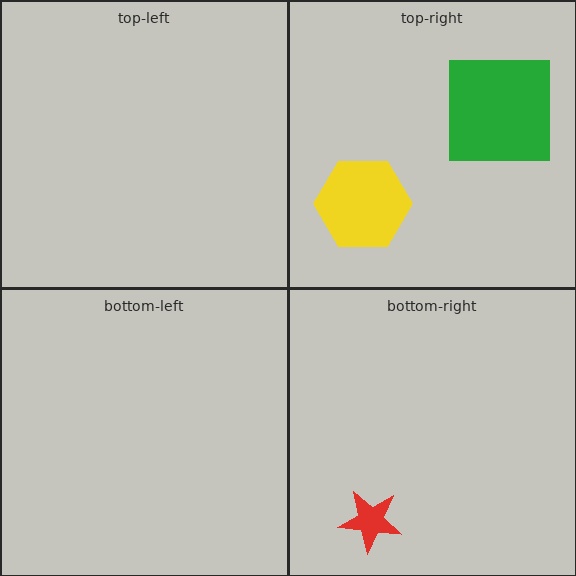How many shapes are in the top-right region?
2.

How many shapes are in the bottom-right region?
1.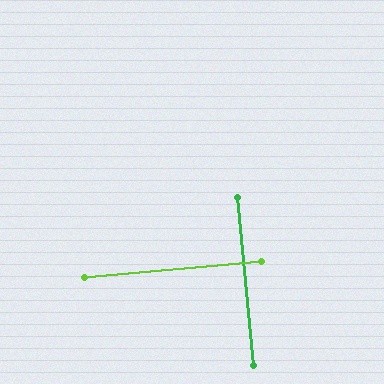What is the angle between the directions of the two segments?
Approximately 89 degrees.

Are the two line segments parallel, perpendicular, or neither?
Perpendicular — they meet at approximately 89°.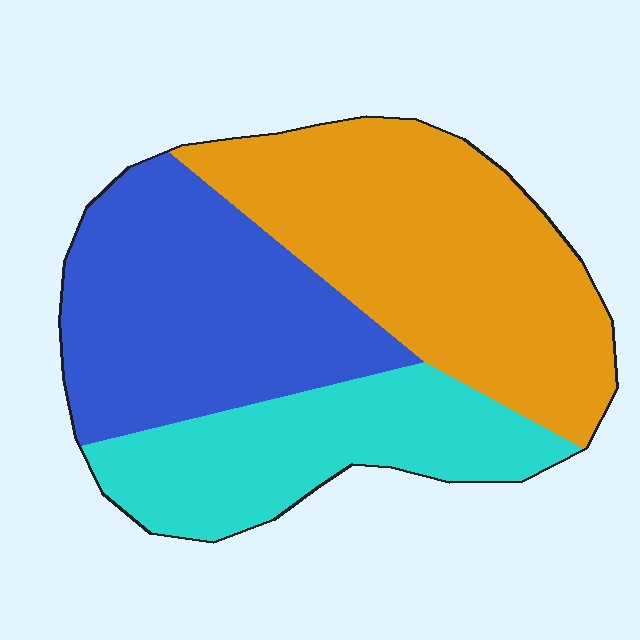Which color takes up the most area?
Orange, at roughly 40%.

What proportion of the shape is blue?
Blue covers 34% of the shape.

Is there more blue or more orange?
Orange.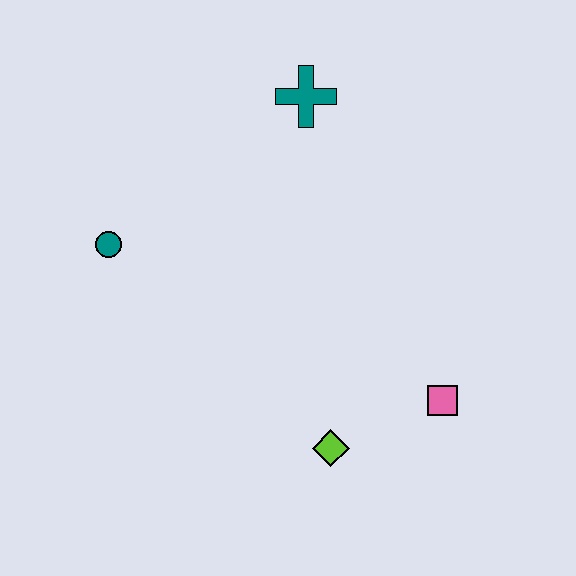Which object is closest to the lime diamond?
The pink square is closest to the lime diamond.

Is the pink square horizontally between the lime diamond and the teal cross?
No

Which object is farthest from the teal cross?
The lime diamond is farthest from the teal cross.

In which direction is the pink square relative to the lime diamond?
The pink square is to the right of the lime diamond.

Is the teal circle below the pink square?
No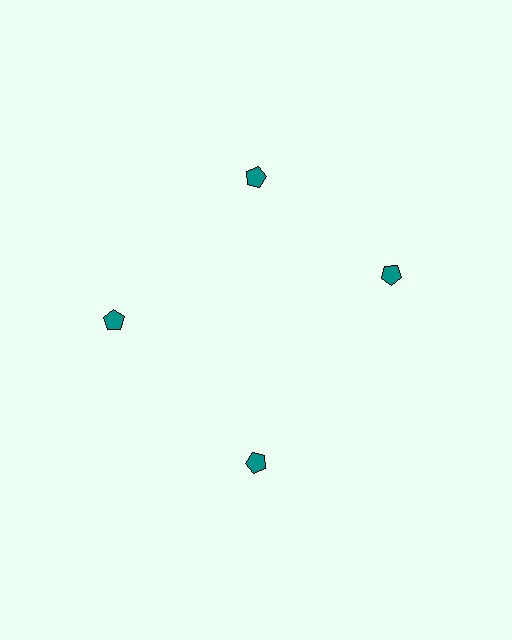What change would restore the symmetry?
The symmetry would be restored by rotating it back into even spacing with its neighbors so that all 4 pentagons sit at equal angles and equal distance from the center.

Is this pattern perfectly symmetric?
No. The 4 teal pentagons are arranged in a ring, but one element near the 3 o'clock position is rotated out of alignment along the ring, breaking the 4-fold rotational symmetry.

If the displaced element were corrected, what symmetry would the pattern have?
It would have 4-fold rotational symmetry — the pattern would map onto itself every 90 degrees.